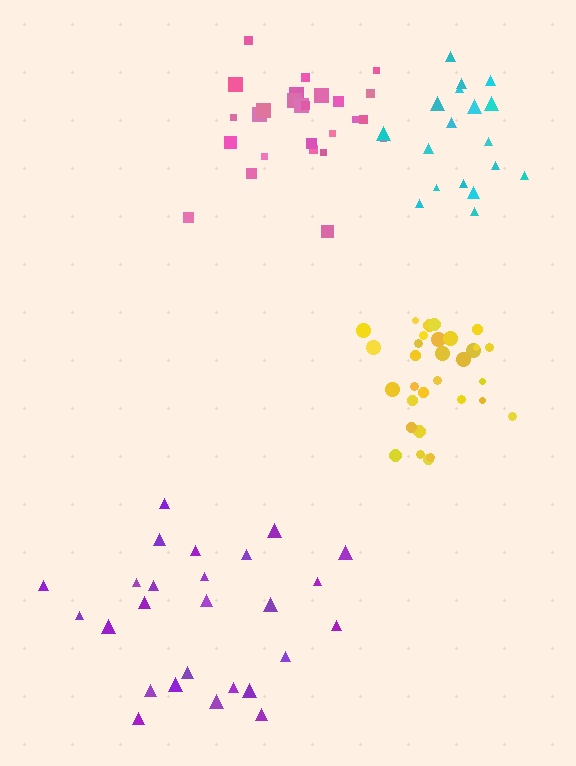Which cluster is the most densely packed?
Yellow.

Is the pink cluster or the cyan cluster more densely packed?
Cyan.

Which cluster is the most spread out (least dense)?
Purple.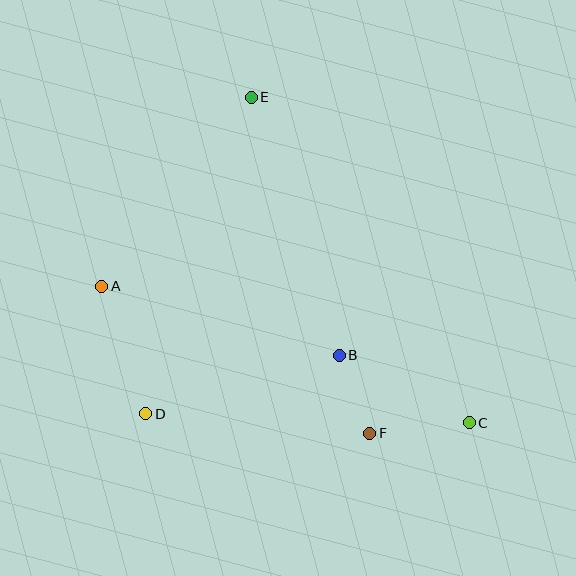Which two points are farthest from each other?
Points A and C are farthest from each other.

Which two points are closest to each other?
Points B and F are closest to each other.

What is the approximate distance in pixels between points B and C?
The distance between B and C is approximately 147 pixels.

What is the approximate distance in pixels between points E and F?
The distance between E and F is approximately 356 pixels.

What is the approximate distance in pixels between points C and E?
The distance between C and E is approximately 392 pixels.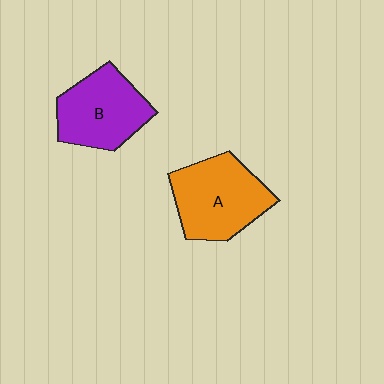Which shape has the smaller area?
Shape B (purple).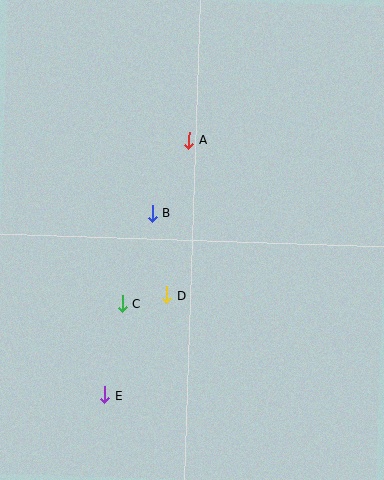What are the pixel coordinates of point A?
Point A is at (189, 140).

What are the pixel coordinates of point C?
Point C is at (122, 303).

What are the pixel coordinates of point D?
Point D is at (167, 295).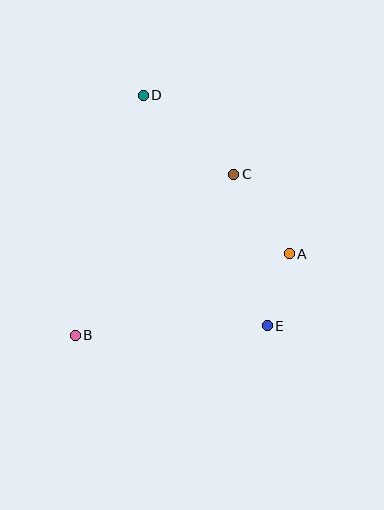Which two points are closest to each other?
Points A and E are closest to each other.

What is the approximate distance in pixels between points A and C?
The distance between A and C is approximately 97 pixels.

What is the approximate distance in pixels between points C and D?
The distance between C and D is approximately 120 pixels.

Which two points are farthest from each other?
Points D and E are farthest from each other.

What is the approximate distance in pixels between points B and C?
The distance between B and C is approximately 226 pixels.